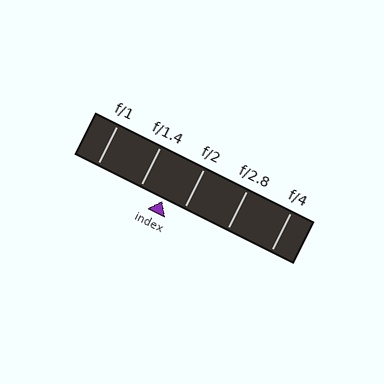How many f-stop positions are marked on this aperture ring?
There are 5 f-stop positions marked.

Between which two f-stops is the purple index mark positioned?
The index mark is between f/1.4 and f/2.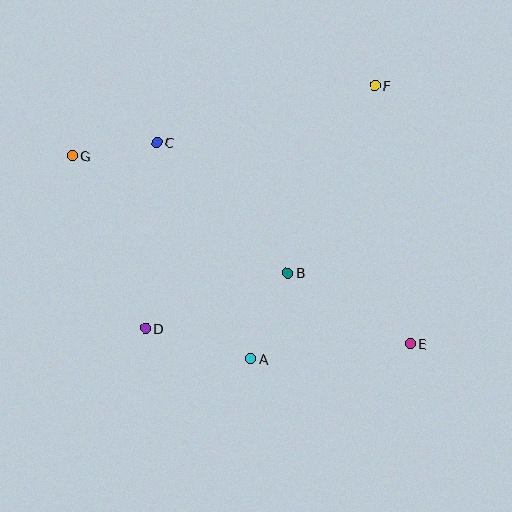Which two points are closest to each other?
Points C and G are closest to each other.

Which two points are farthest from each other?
Points E and G are farthest from each other.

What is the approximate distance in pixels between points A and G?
The distance between A and G is approximately 271 pixels.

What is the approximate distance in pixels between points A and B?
The distance between A and B is approximately 94 pixels.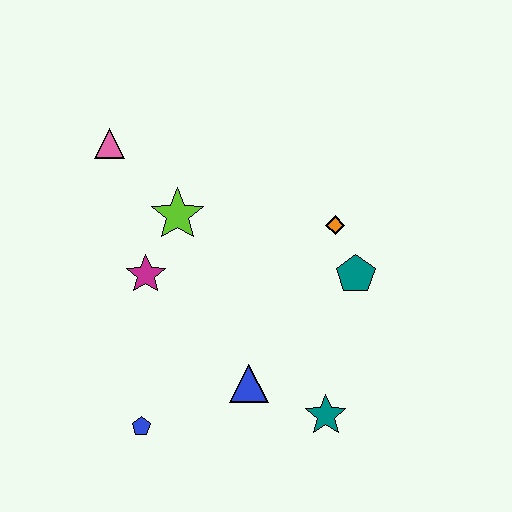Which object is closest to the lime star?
The magenta star is closest to the lime star.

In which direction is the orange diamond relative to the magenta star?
The orange diamond is to the right of the magenta star.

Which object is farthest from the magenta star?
The teal star is farthest from the magenta star.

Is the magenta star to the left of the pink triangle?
No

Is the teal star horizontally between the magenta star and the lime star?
No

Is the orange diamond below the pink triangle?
Yes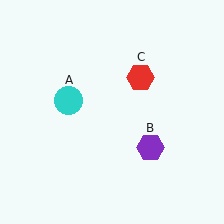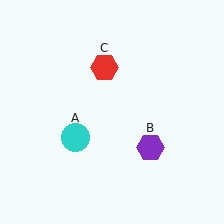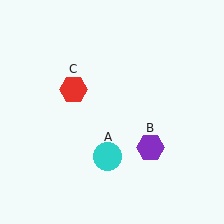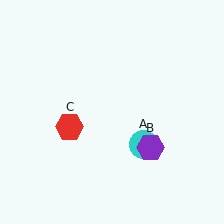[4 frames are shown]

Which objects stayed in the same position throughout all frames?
Purple hexagon (object B) remained stationary.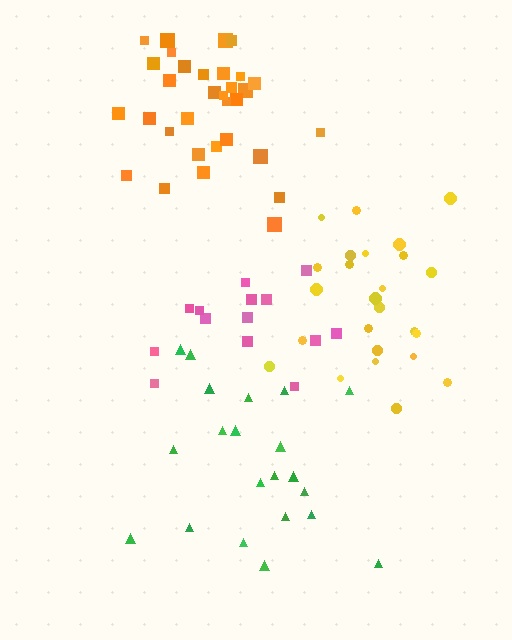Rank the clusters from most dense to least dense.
orange, yellow, pink, green.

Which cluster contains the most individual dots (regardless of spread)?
Orange (32).